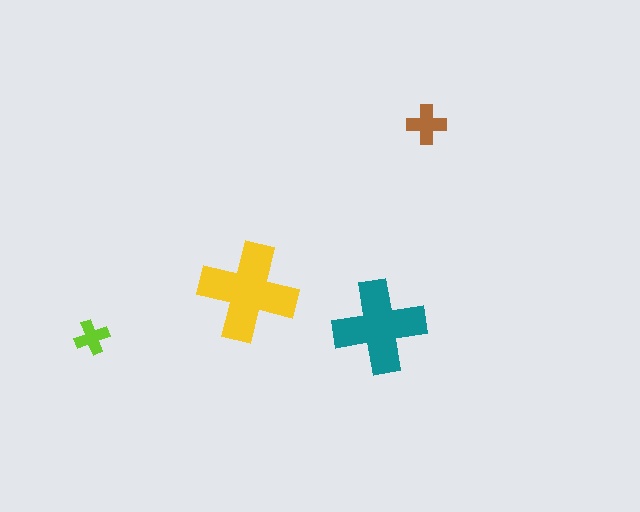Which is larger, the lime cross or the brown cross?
The brown one.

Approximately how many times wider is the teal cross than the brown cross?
About 2.5 times wider.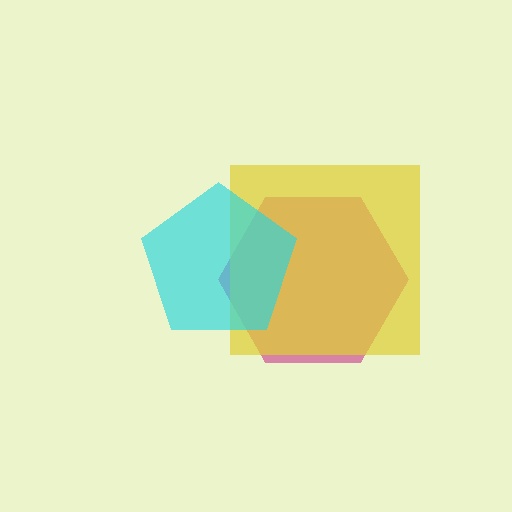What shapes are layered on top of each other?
The layered shapes are: a magenta hexagon, a yellow square, a cyan pentagon.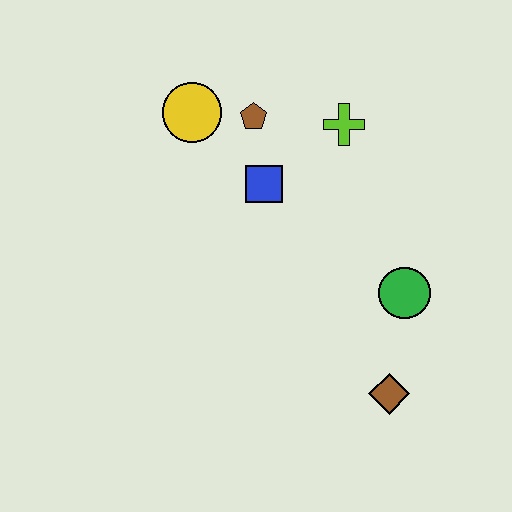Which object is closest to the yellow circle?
The brown pentagon is closest to the yellow circle.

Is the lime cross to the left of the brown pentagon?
No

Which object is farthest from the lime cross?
The brown diamond is farthest from the lime cross.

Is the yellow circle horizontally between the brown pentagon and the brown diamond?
No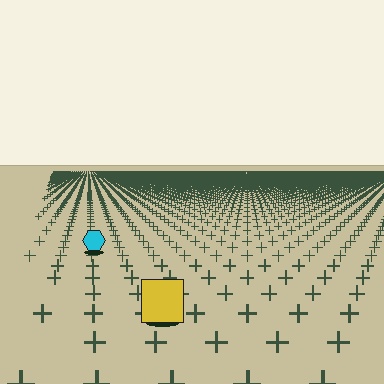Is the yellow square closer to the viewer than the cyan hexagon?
Yes. The yellow square is closer — you can tell from the texture gradient: the ground texture is coarser near it.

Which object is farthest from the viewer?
The cyan hexagon is farthest from the viewer. It appears smaller and the ground texture around it is denser.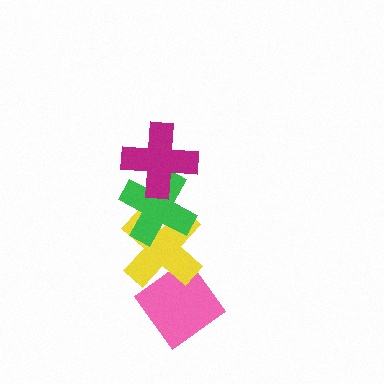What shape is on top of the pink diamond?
The yellow cross is on top of the pink diamond.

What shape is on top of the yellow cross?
The green cross is on top of the yellow cross.